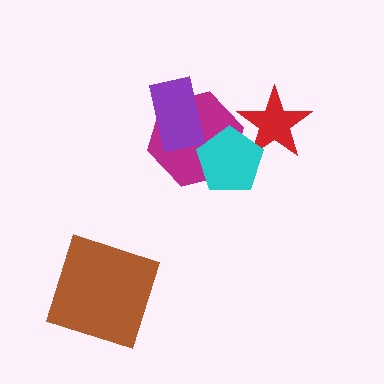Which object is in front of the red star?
The cyan pentagon is in front of the red star.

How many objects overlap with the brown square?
0 objects overlap with the brown square.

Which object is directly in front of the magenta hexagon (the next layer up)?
The cyan pentagon is directly in front of the magenta hexagon.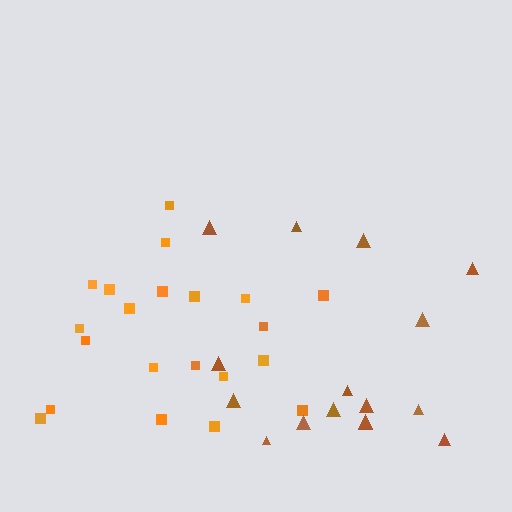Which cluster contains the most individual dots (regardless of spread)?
Orange (21).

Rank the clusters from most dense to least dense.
orange, brown.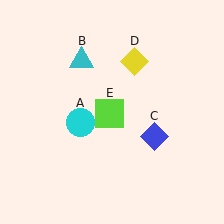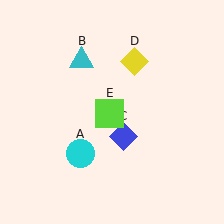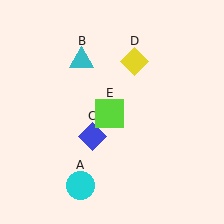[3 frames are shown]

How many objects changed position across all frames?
2 objects changed position: cyan circle (object A), blue diamond (object C).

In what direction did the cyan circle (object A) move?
The cyan circle (object A) moved down.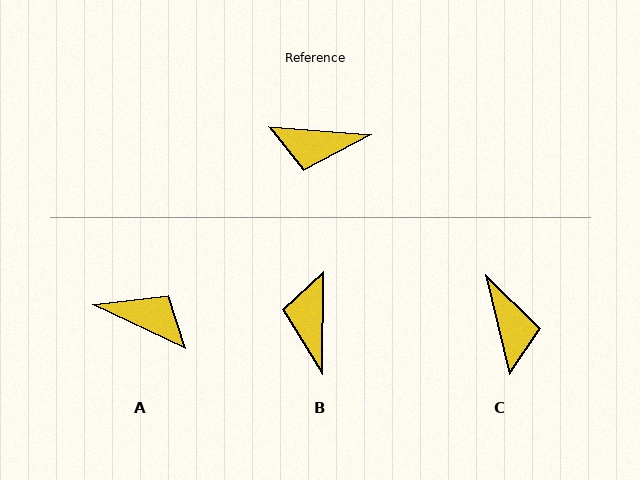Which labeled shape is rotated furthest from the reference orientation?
A, about 159 degrees away.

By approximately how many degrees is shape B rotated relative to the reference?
Approximately 86 degrees clockwise.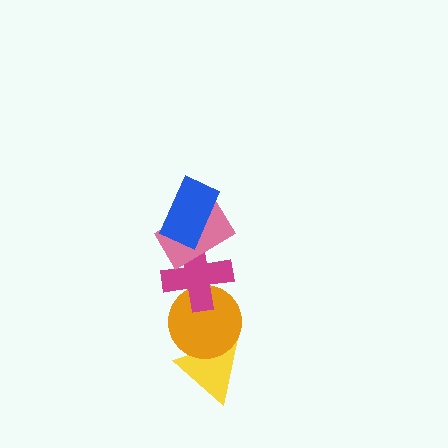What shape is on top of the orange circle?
The magenta cross is on top of the orange circle.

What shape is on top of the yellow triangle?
The orange circle is on top of the yellow triangle.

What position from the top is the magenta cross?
The magenta cross is 3rd from the top.